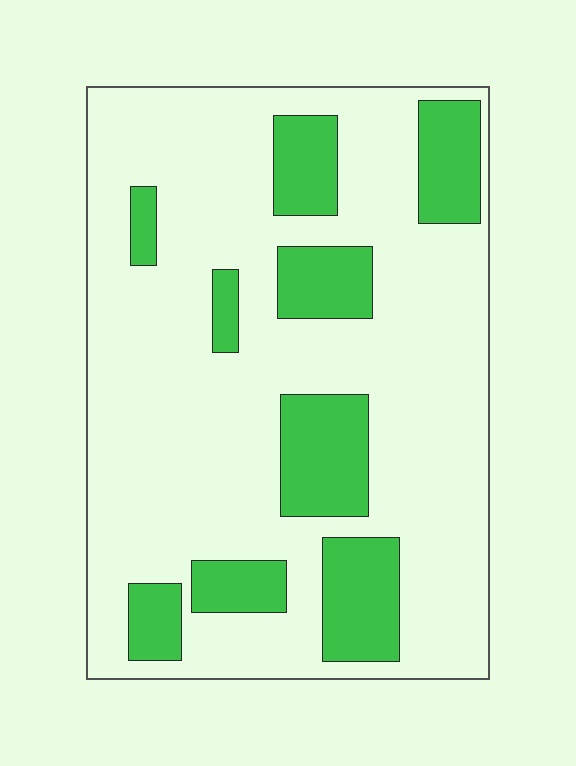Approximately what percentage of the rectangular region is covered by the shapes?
Approximately 25%.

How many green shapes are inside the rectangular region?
9.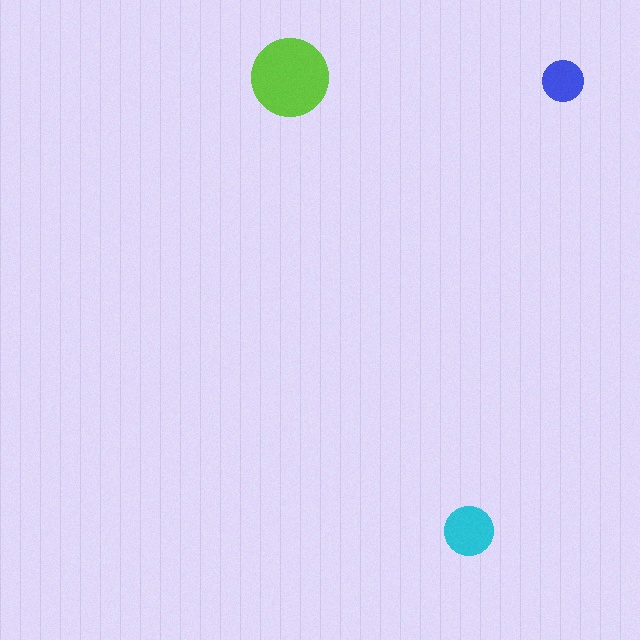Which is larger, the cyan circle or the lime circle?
The lime one.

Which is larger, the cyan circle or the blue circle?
The cyan one.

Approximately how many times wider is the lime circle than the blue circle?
About 2 times wider.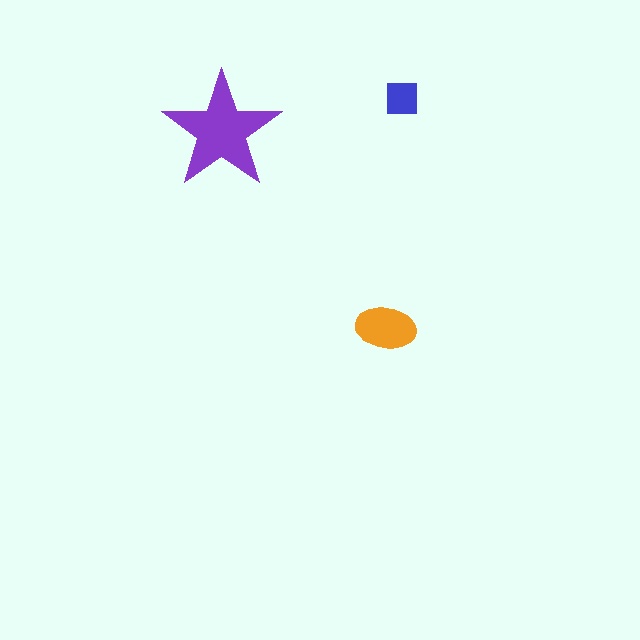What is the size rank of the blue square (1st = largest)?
3rd.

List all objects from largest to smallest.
The purple star, the orange ellipse, the blue square.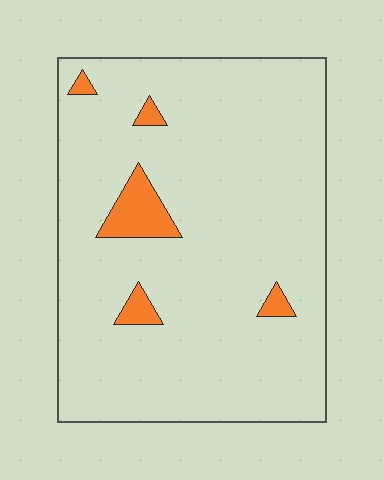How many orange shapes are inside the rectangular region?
5.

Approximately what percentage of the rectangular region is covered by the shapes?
Approximately 5%.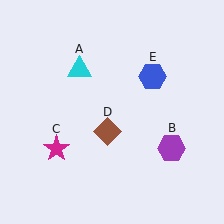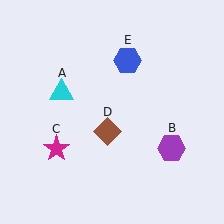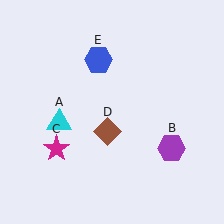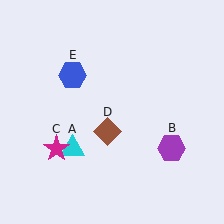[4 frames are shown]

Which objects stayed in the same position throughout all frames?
Purple hexagon (object B) and magenta star (object C) and brown diamond (object D) remained stationary.